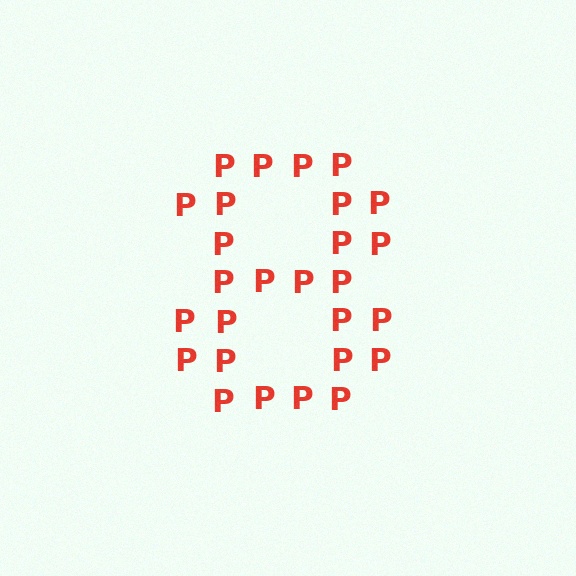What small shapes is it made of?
It is made of small letter P's.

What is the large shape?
The large shape is the digit 8.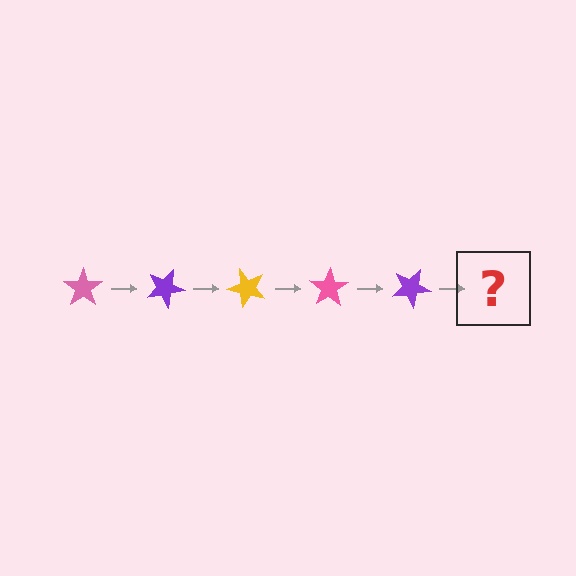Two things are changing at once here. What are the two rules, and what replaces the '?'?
The two rules are that it rotates 25 degrees each step and the color cycles through pink, purple, and yellow. The '?' should be a yellow star, rotated 125 degrees from the start.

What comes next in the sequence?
The next element should be a yellow star, rotated 125 degrees from the start.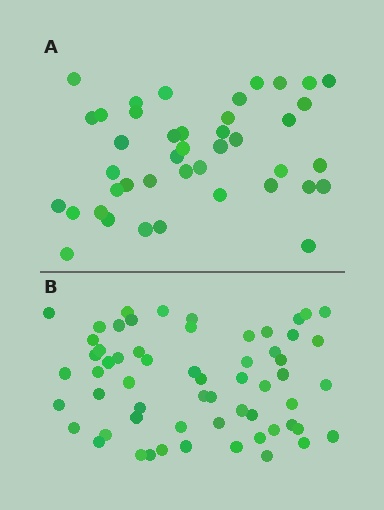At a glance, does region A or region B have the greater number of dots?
Region B (the bottom region) has more dots.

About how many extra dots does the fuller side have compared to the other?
Region B has approximately 20 more dots than region A.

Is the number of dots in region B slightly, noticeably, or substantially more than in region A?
Region B has noticeably more, but not dramatically so. The ratio is roughly 1.4 to 1.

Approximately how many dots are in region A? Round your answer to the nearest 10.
About 40 dots. (The exact count is 42, which rounds to 40.)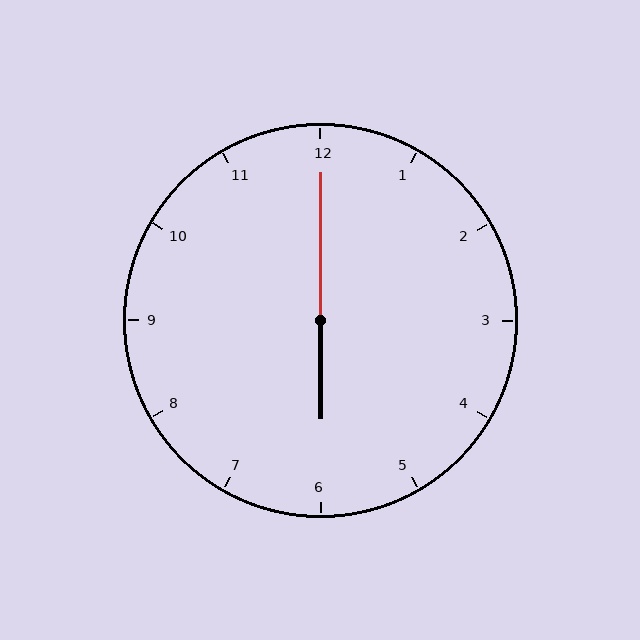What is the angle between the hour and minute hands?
Approximately 180 degrees.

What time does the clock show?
6:00.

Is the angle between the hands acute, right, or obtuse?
It is obtuse.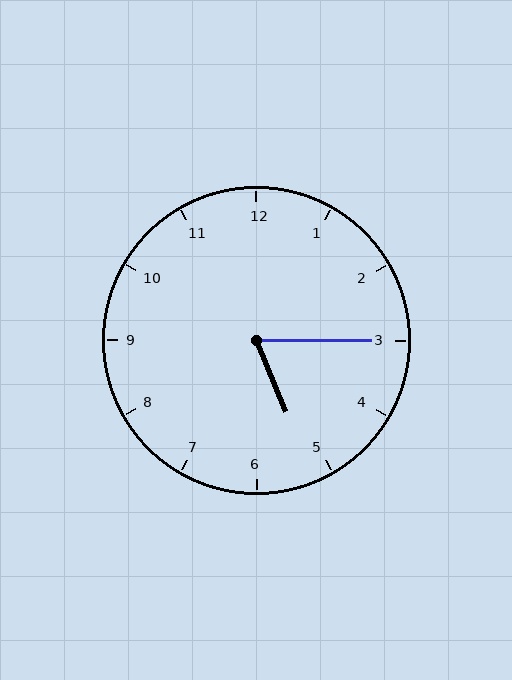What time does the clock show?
5:15.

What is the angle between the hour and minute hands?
Approximately 68 degrees.